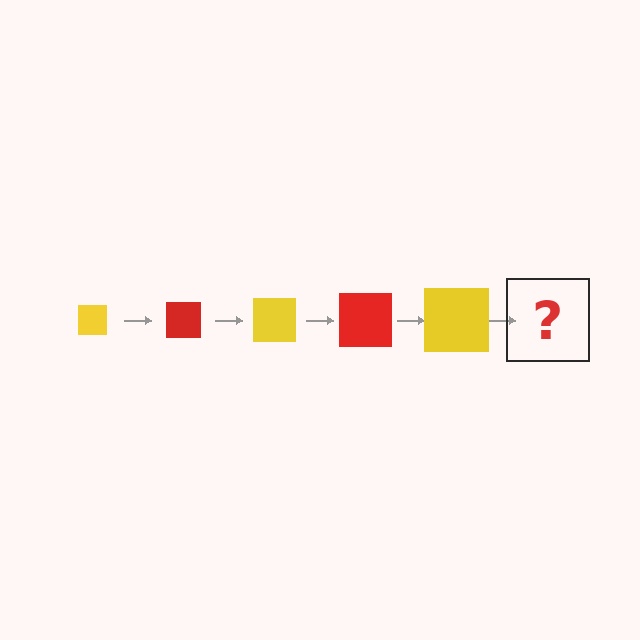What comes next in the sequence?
The next element should be a red square, larger than the previous one.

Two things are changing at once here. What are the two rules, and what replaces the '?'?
The two rules are that the square grows larger each step and the color cycles through yellow and red. The '?' should be a red square, larger than the previous one.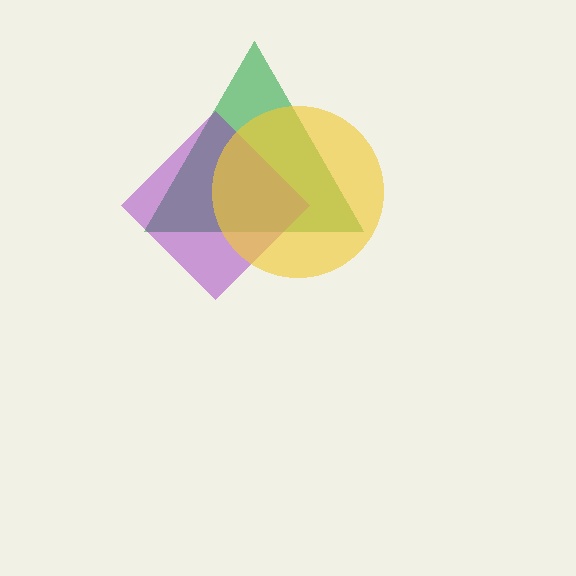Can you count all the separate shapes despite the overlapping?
Yes, there are 3 separate shapes.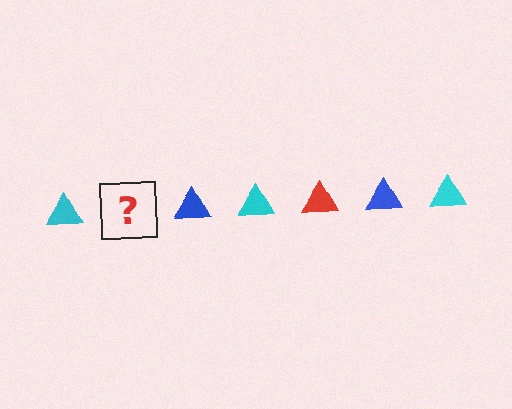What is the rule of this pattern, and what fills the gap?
The rule is that the pattern cycles through cyan, red, blue triangles. The gap should be filled with a red triangle.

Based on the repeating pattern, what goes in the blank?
The blank should be a red triangle.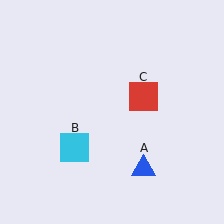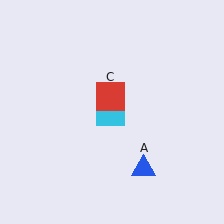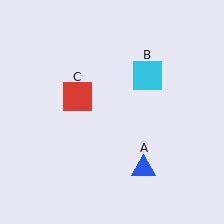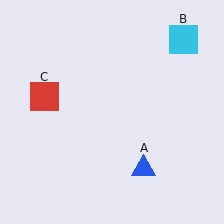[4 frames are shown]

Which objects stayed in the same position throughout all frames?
Blue triangle (object A) remained stationary.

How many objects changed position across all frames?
2 objects changed position: cyan square (object B), red square (object C).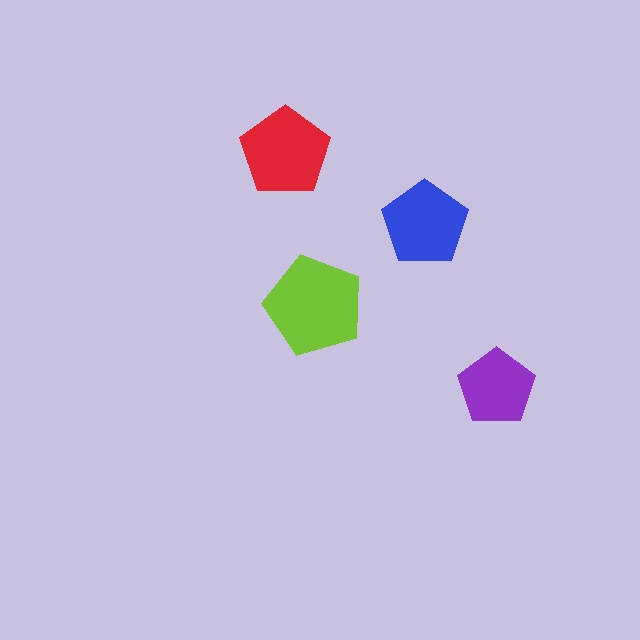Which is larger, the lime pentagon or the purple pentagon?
The lime one.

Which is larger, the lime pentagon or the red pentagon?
The lime one.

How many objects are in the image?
There are 4 objects in the image.